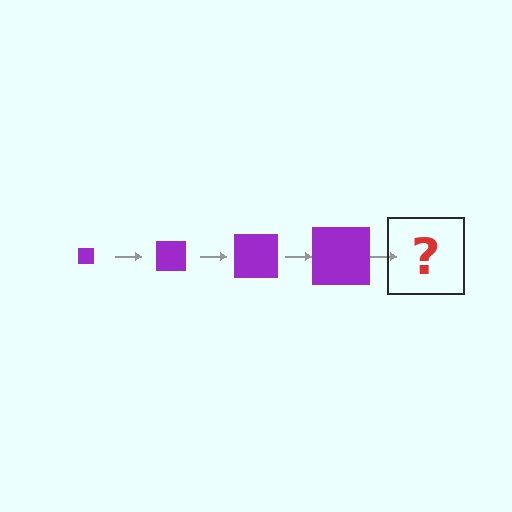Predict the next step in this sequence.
The next step is a purple square, larger than the previous one.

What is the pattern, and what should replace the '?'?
The pattern is that the square gets progressively larger each step. The '?' should be a purple square, larger than the previous one.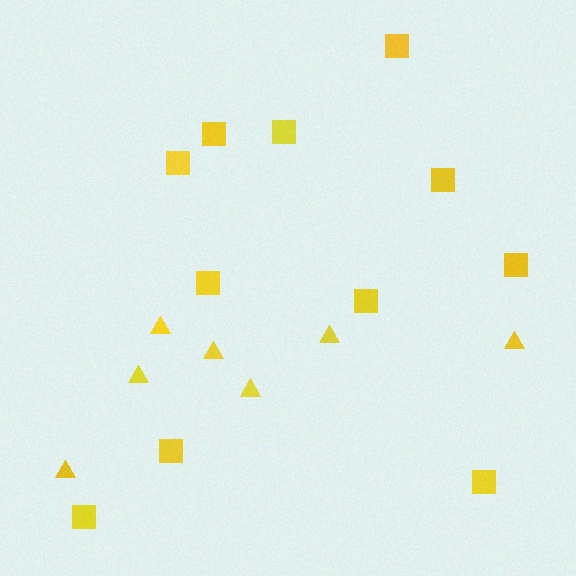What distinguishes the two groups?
There are 2 groups: one group of triangles (7) and one group of squares (11).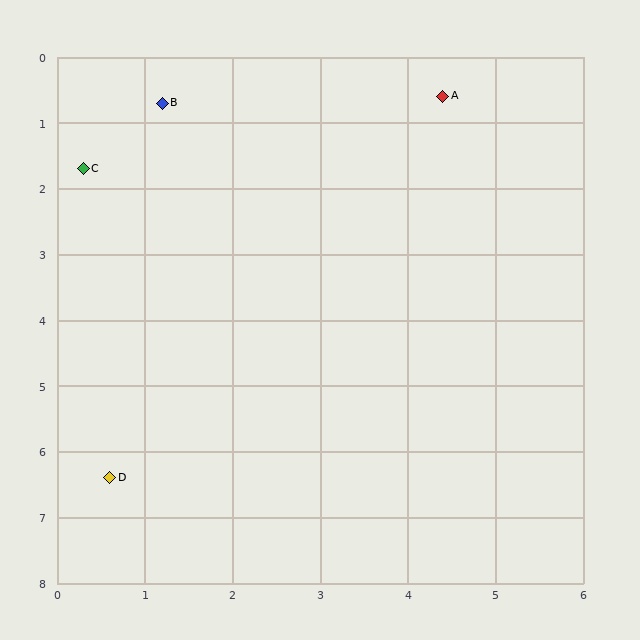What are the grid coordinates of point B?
Point B is at approximately (1.2, 0.7).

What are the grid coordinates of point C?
Point C is at approximately (0.3, 1.7).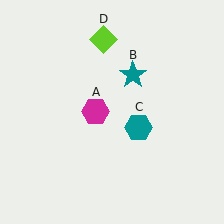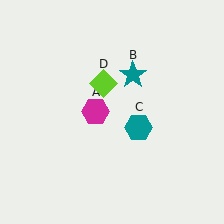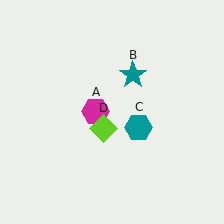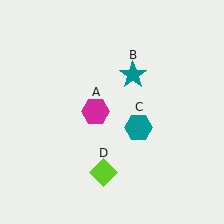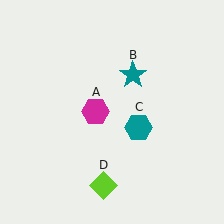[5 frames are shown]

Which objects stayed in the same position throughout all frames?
Magenta hexagon (object A) and teal star (object B) and teal hexagon (object C) remained stationary.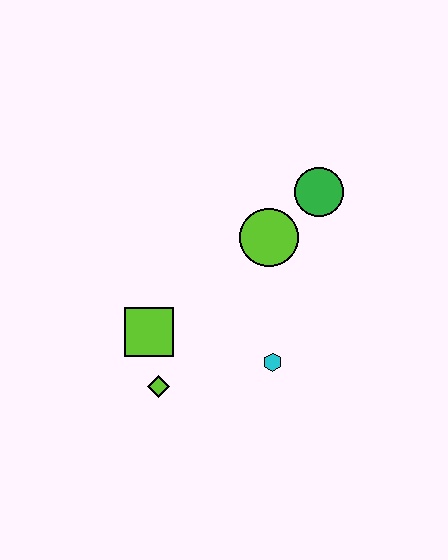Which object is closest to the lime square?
The lime diamond is closest to the lime square.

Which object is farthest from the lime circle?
The lime diamond is farthest from the lime circle.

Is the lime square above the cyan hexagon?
Yes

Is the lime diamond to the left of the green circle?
Yes